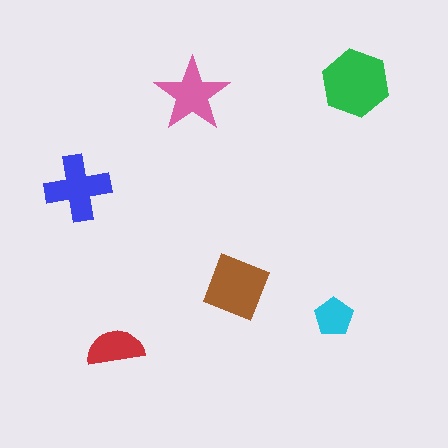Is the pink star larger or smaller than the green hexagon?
Smaller.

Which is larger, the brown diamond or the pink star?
The brown diamond.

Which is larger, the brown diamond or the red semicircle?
The brown diamond.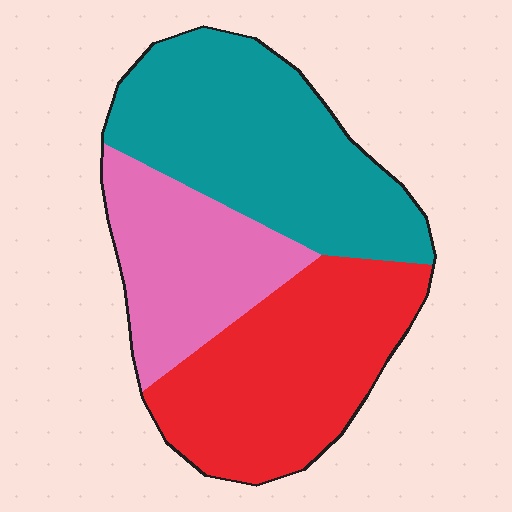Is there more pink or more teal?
Teal.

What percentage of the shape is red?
Red takes up about three eighths (3/8) of the shape.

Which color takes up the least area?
Pink, at roughly 25%.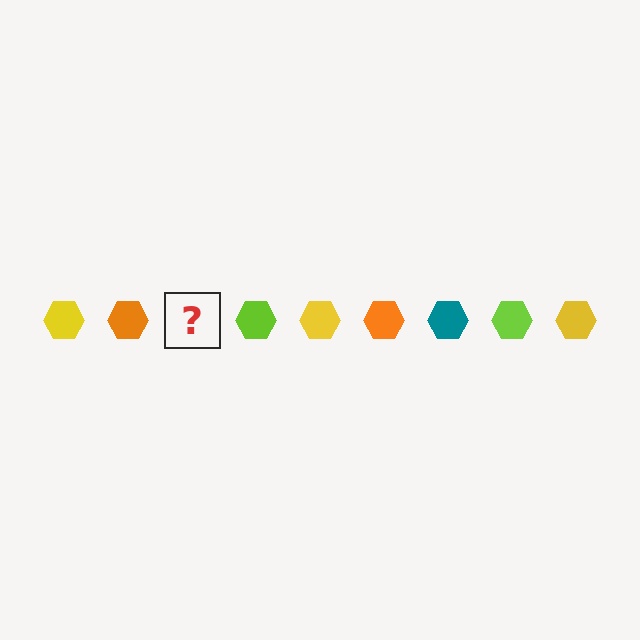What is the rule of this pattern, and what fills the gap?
The rule is that the pattern cycles through yellow, orange, teal, lime hexagons. The gap should be filled with a teal hexagon.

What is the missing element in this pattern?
The missing element is a teal hexagon.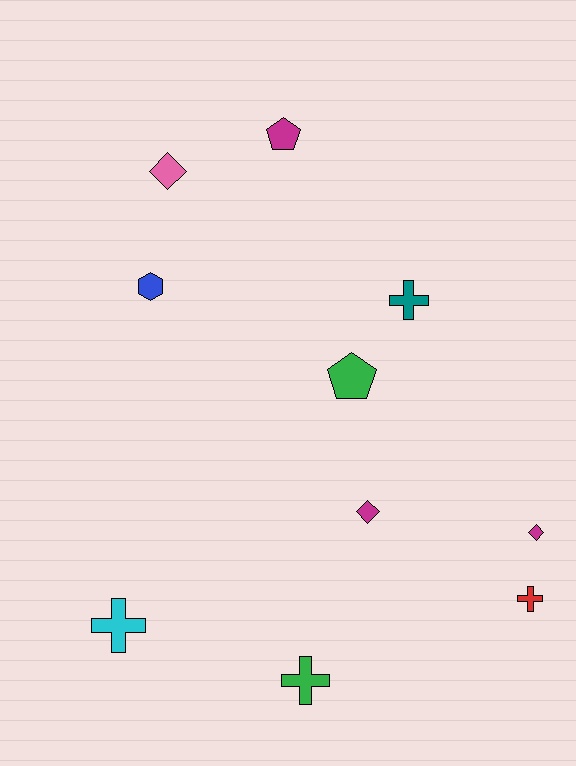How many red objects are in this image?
There is 1 red object.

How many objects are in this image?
There are 10 objects.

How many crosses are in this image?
There are 4 crosses.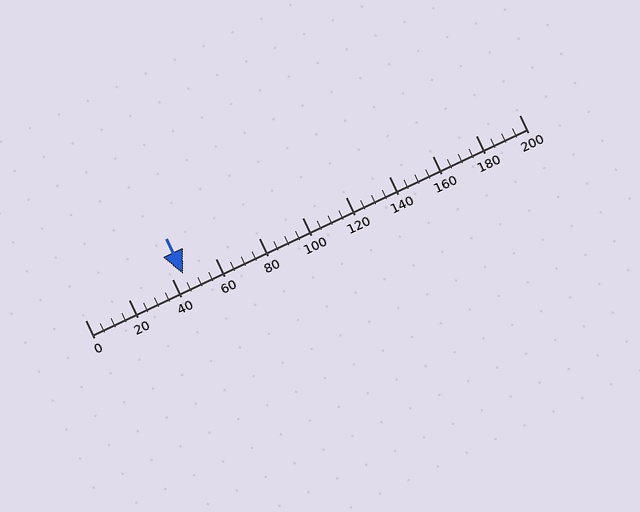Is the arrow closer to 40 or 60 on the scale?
The arrow is closer to 40.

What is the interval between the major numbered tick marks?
The major tick marks are spaced 20 units apart.